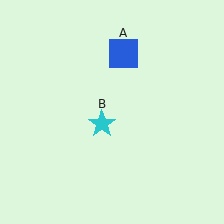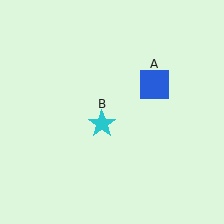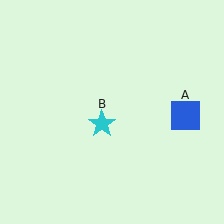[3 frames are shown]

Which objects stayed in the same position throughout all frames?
Cyan star (object B) remained stationary.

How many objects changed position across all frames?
1 object changed position: blue square (object A).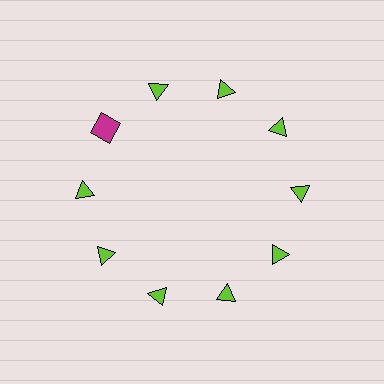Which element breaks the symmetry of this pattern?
The magenta square at roughly the 10 o'clock position breaks the symmetry. All other shapes are lime triangles.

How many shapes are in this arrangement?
There are 10 shapes arranged in a ring pattern.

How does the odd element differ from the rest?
It differs in both color (magenta instead of lime) and shape (square instead of triangle).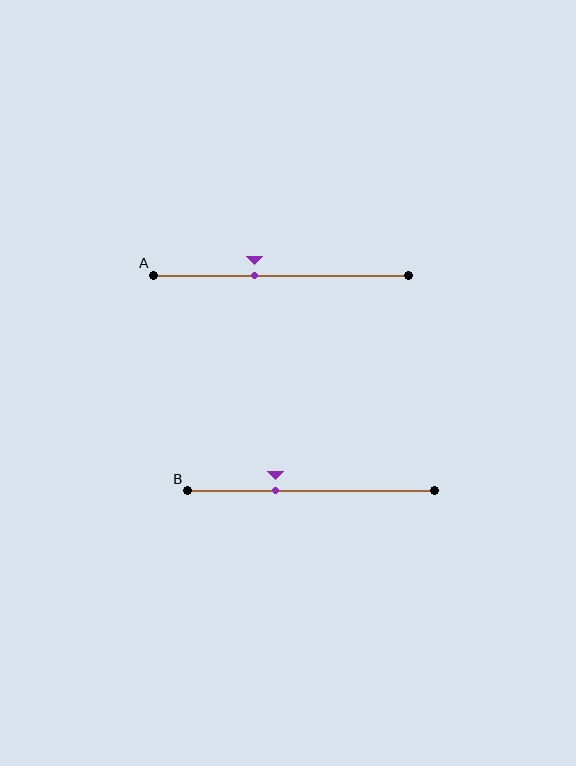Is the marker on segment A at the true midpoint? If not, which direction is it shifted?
No, the marker on segment A is shifted to the left by about 10% of the segment length.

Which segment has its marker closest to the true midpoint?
Segment A has its marker closest to the true midpoint.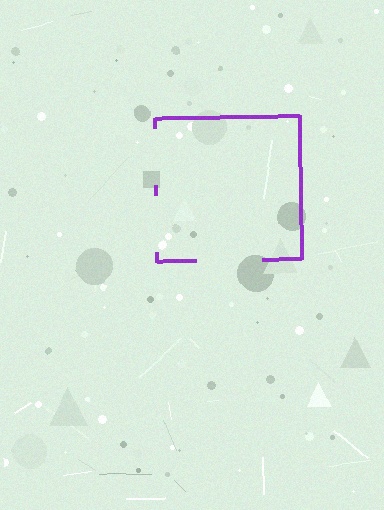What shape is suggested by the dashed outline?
The dashed outline suggests a square.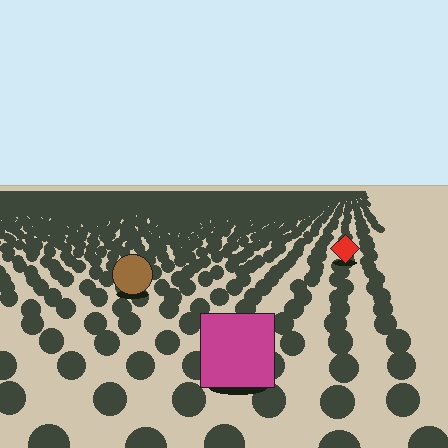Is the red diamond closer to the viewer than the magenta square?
No. The magenta square is closer — you can tell from the texture gradient: the ground texture is coarser near it.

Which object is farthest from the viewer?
The red diamond is farthest from the viewer. It appears smaller and the ground texture around it is denser.